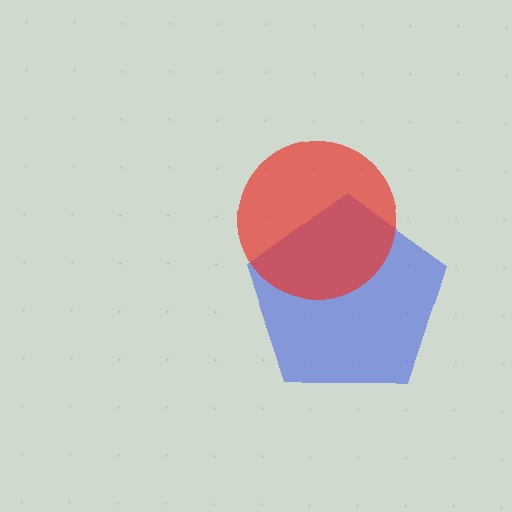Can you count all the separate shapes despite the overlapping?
Yes, there are 2 separate shapes.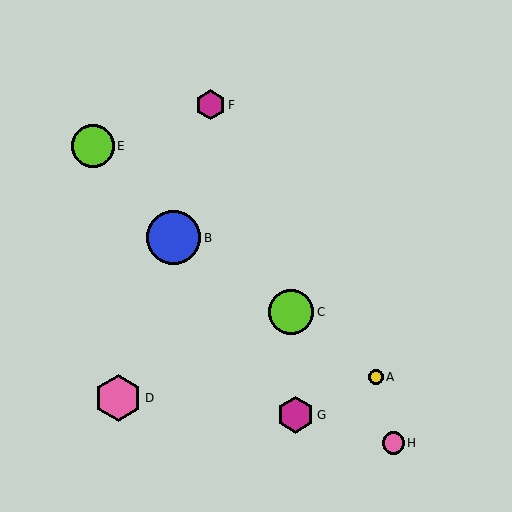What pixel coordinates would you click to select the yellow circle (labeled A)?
Click at (376, 377) to select the yellow circle A.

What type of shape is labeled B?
Shape B is a blue circle.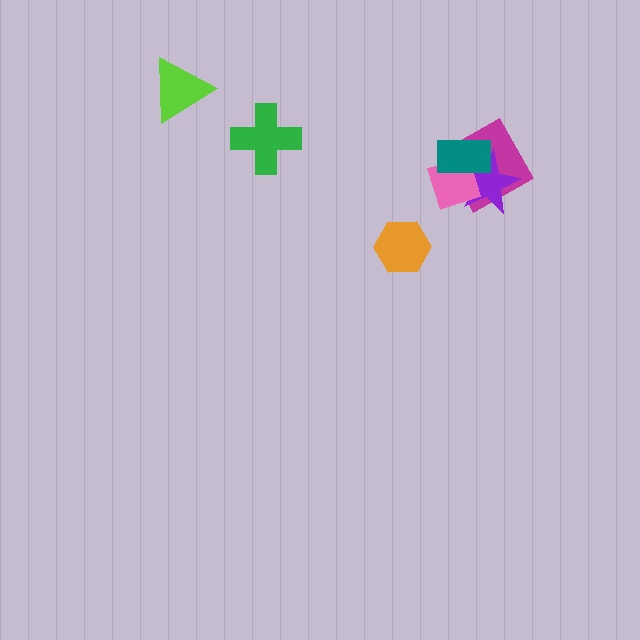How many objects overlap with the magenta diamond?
3 objects overlap with the magenta diamond.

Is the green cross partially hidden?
No, no other shape covers it.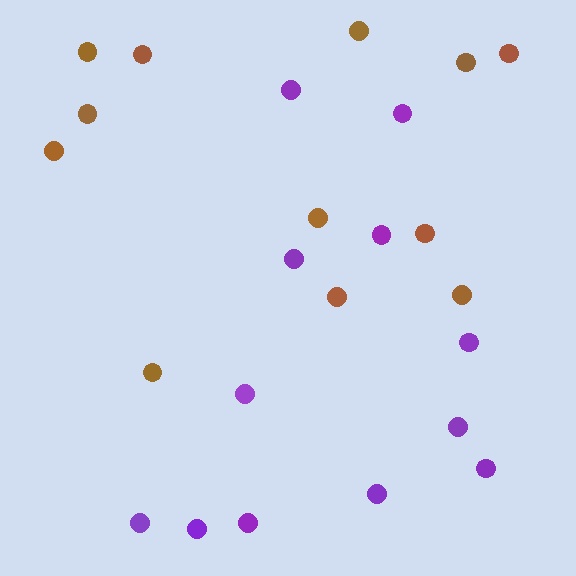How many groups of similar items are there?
There are 2 groups: one group of brown circles (12) and one group of purple circles (12).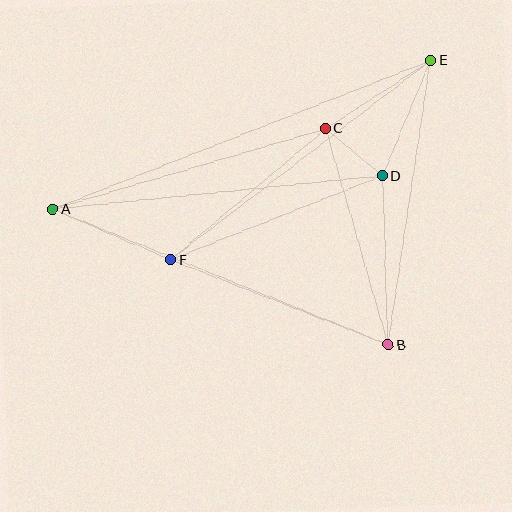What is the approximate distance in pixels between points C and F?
The distance between C and F is approximately 203 pixels.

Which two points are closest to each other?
Points C and D are closest to each other.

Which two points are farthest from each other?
Points A and E are farthest from each other.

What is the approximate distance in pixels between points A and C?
The distance between A and C is approximately 285 pixels.